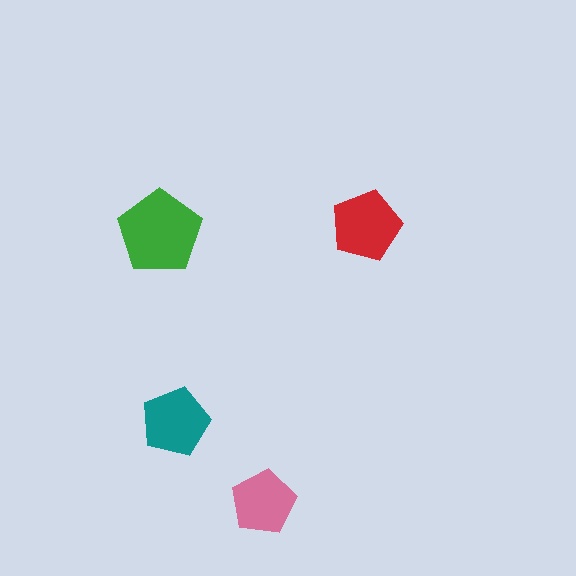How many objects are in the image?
There are 4 objects in the image.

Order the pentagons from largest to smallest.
the green one, the red one, the teal one, the pink one.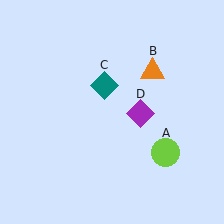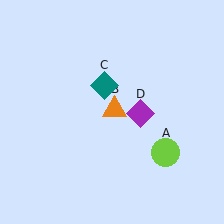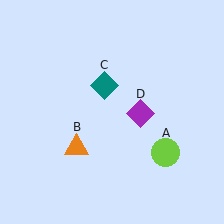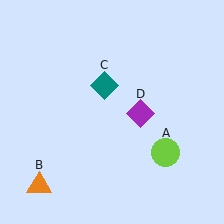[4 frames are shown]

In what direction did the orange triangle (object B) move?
The orange triangle (object B) moved down and to the left.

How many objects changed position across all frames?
1 object changed position: orange triangle (object B).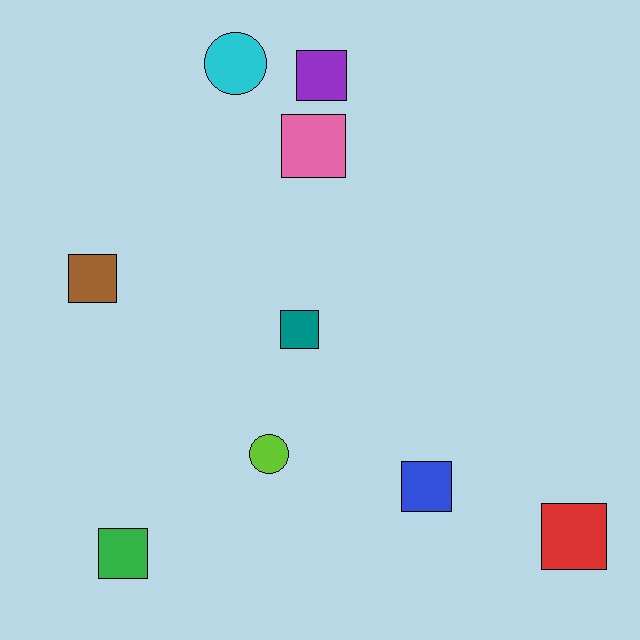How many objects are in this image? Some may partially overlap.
There are 9 objects.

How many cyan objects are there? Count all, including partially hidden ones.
There is 1 cyan object.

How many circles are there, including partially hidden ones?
There are 2 circles.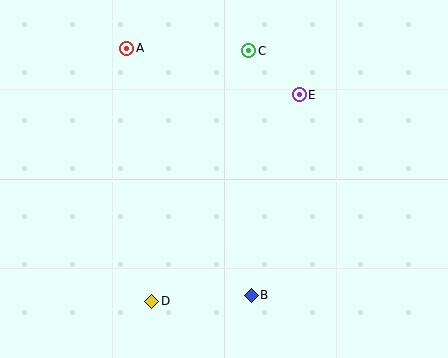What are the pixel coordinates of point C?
Point C is at (249, 51).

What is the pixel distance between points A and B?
The distance between A and B is 277 pixels.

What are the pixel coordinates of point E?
Point E is at (299, 95).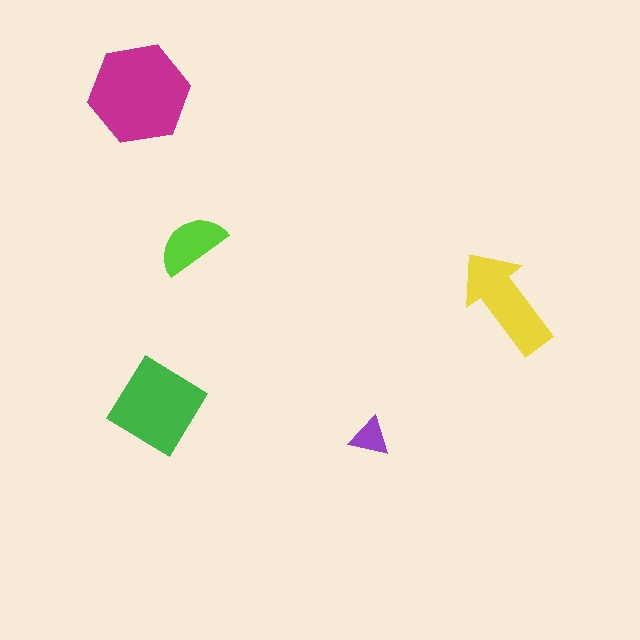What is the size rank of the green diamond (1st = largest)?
2nd.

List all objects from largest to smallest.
The magenta hexagon, the green diamond, the yellow arrow, the lime semicircle, the purple triangle.